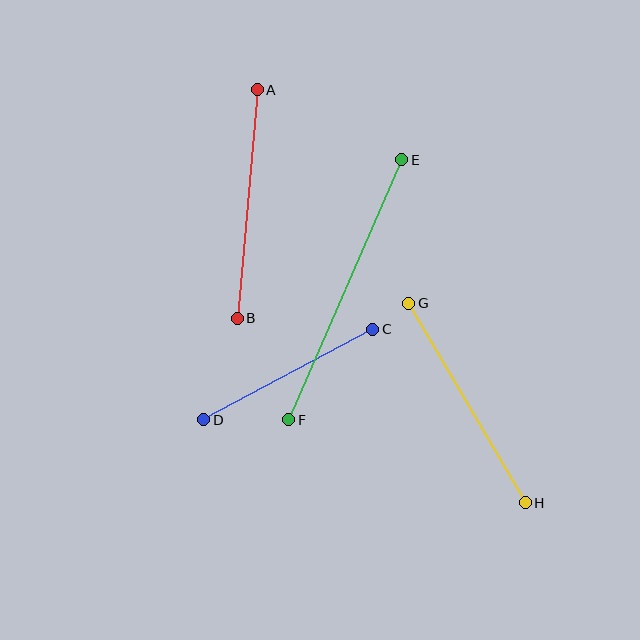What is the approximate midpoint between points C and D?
The midpoint is at approximately (288, 374) pixels.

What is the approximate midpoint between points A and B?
The midpoint is at approximately (247, 204) pixels.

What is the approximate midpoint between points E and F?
The midpoint is at approximately (345, 290) pixels.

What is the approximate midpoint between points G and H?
The midpoint is at approximately (467, 403) pixels.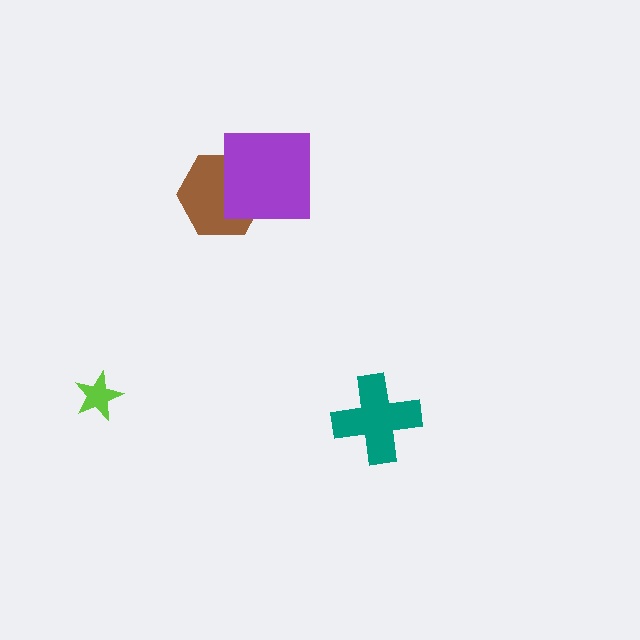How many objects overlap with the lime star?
0 objects overlap with the lime star.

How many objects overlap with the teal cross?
0 objects overlap with the teal cross.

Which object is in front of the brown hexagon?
The purple square is in front of the brown hexagon.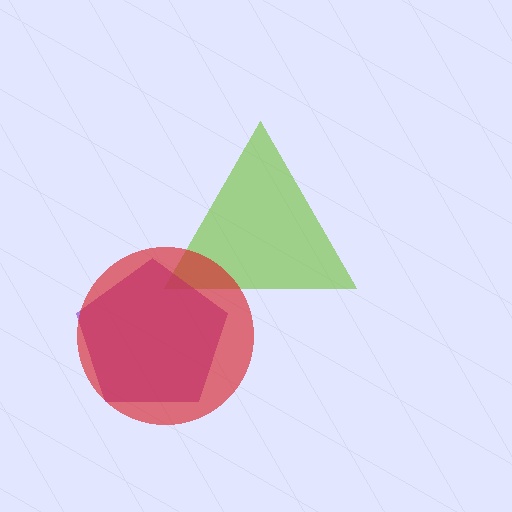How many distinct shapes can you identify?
There are 3 distinct shapes: a lime triangle, a purple pentagon, a red circle.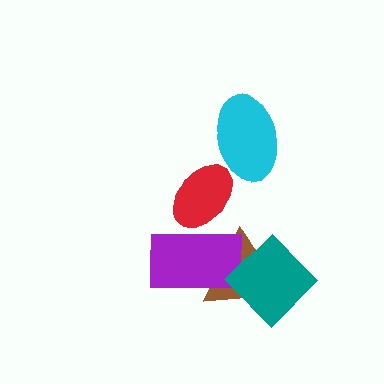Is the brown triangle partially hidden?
Yes, it is partially covered by another shape.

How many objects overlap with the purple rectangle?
3 objects overlap with the purple rectangle.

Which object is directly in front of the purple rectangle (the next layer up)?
The red ellipse is directly in front of the purple rectangle.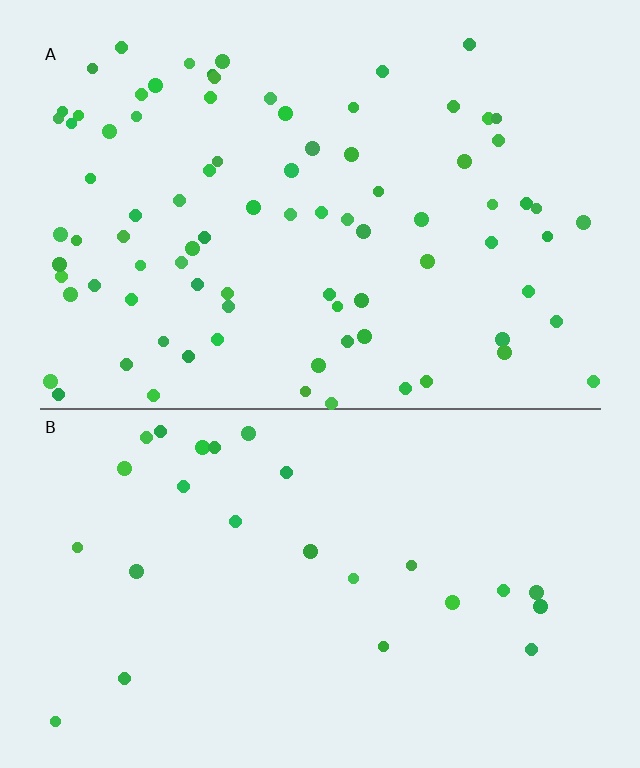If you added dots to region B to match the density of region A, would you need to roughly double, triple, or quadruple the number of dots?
Approximately triple.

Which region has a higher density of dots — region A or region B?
A (the top).